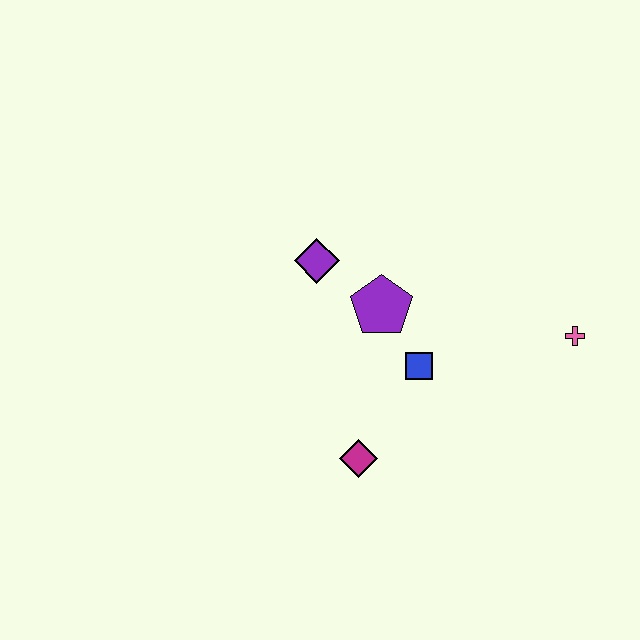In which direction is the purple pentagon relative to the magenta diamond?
The purple pentagon is above the magenta diamond.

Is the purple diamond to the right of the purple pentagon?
No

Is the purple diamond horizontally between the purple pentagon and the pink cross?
No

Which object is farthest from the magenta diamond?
The pink cross is farthest from the magenta diamond.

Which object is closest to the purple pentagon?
The blue square is closest to the purple pentagon.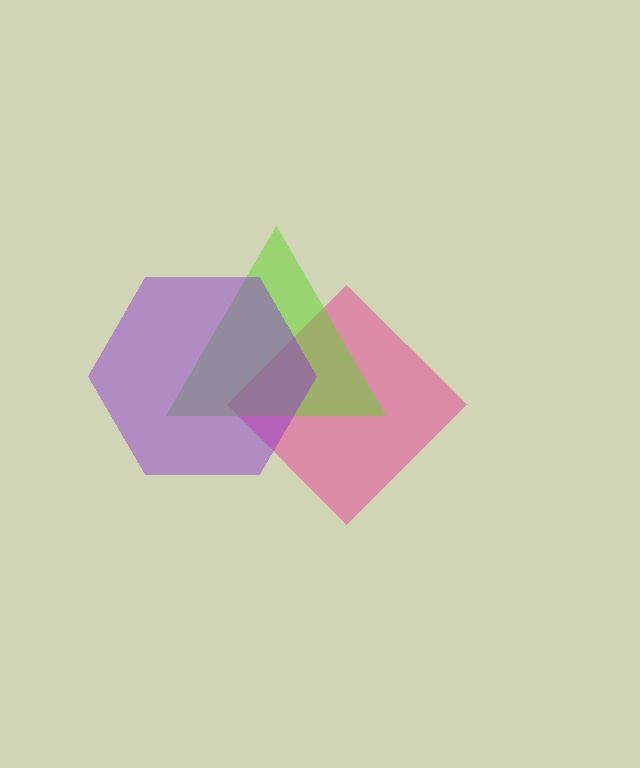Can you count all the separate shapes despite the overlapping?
Yes, there are 3 separate shapes.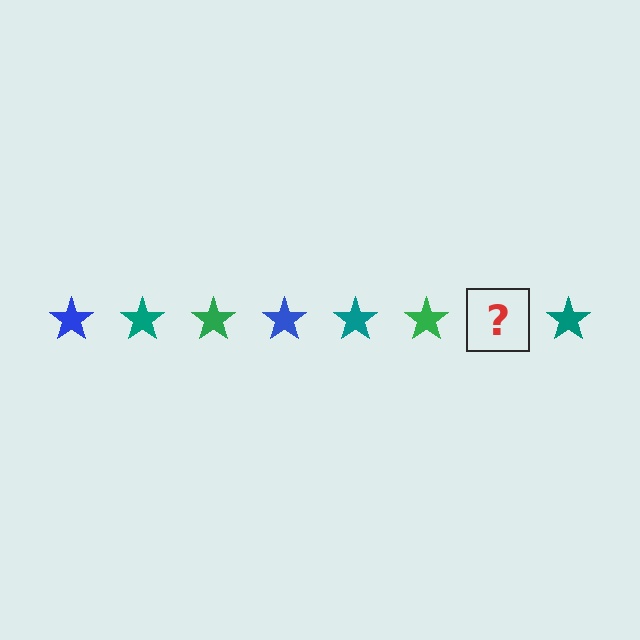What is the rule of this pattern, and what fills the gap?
The rule is that the pattern cycles through blue, teal, green stars. The gap should be filled with a blue star.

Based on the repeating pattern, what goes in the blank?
The blank should be a blue star.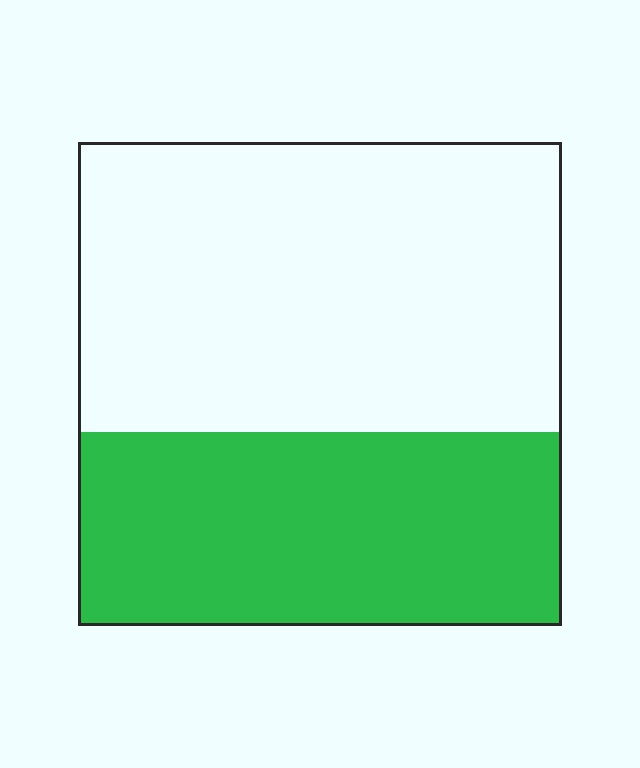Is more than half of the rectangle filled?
No.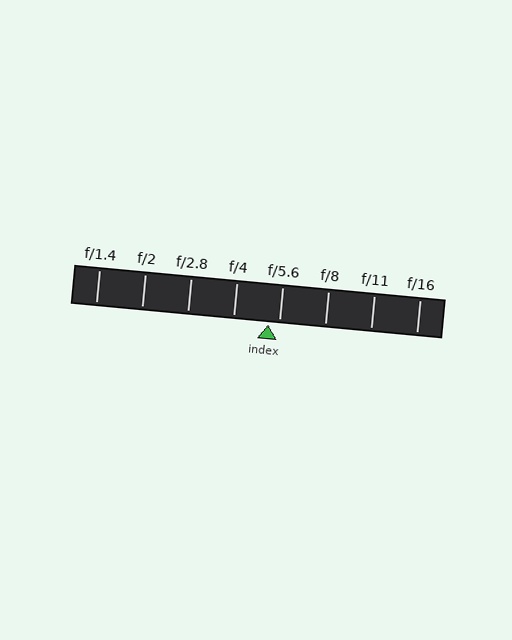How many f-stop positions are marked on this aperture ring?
There are 8 f-stop positions marked.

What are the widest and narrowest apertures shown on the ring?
The widest aperture shown is f/1.4 and the narrowest is f/16.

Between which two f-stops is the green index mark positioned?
The index mark is between f/4 and f/5.6.